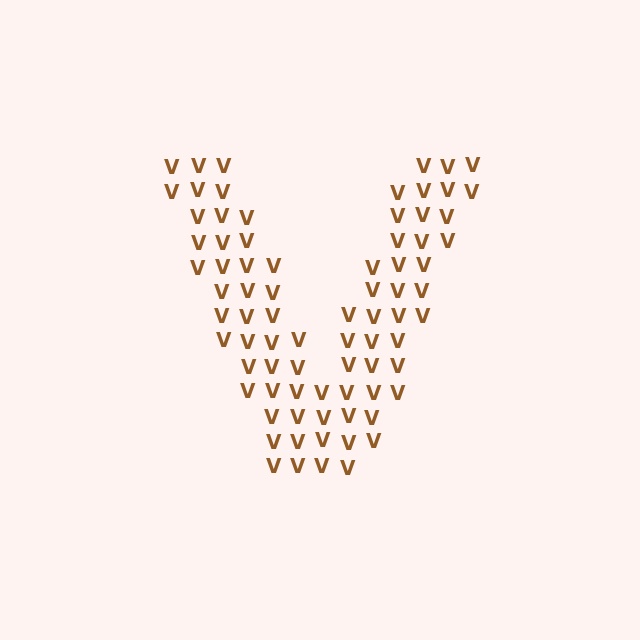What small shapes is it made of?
It is made of small letter V's.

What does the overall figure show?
The overall figure shows the letter V.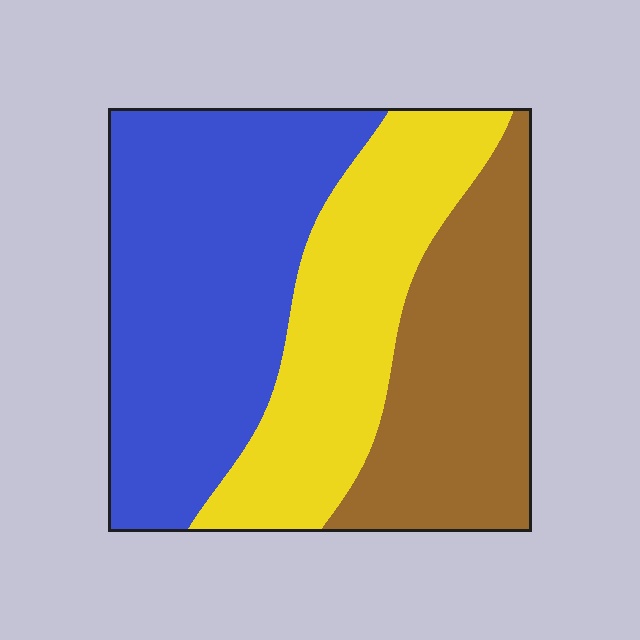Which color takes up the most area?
Blue, at roughly 45%.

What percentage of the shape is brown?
Brown covers 28% of the shape.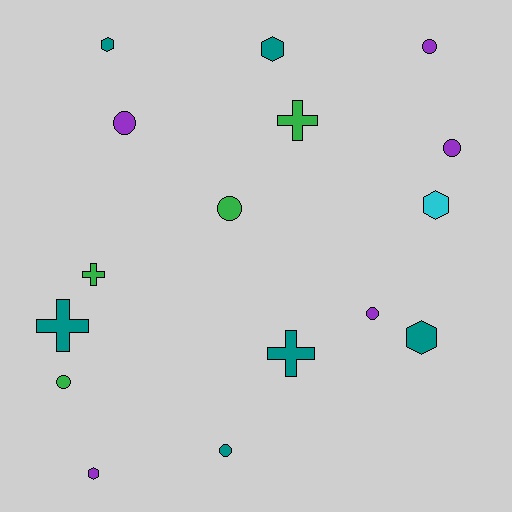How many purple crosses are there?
There are no purple crosses.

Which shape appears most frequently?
Circle, with 7 objects.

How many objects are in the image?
There are 16 objects.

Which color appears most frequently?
Teal, with 6 objects.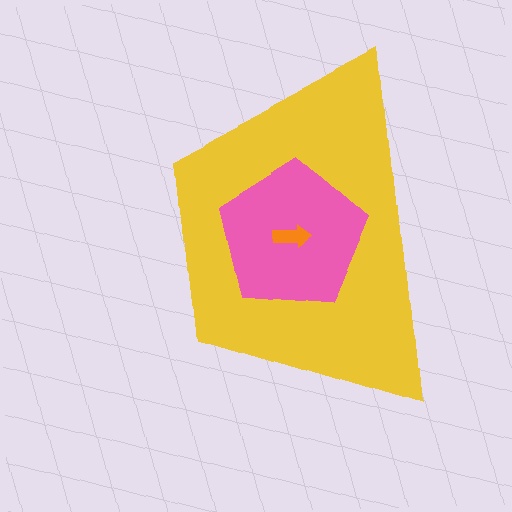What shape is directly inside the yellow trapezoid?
The pink pentagon.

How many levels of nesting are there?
3.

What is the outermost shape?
The yellow trapezoid.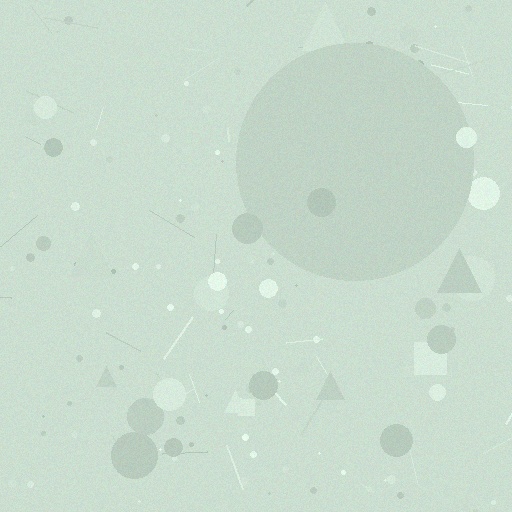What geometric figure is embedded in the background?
A circle is embedded in the background.